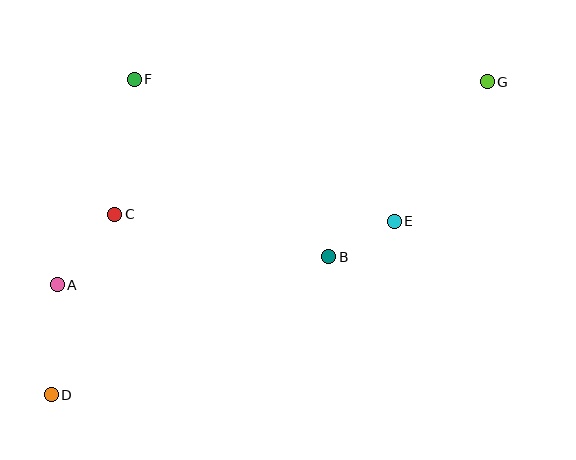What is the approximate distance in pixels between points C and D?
The distance between C and D is approximately 191 pixels.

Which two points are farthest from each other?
Points D and G are farthest from each other.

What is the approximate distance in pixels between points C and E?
The distance between C and E is approximately 280 pixels.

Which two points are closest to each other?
Points B and E are closest to each other.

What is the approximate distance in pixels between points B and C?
The distance between B and C is approximately 218 pixels.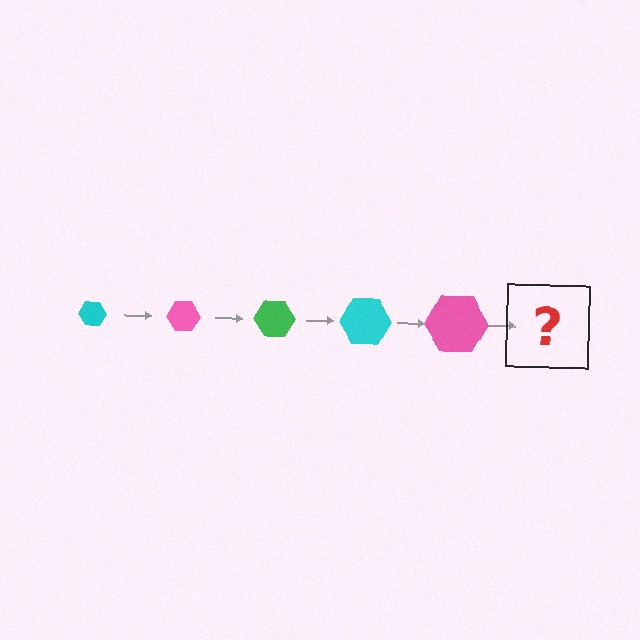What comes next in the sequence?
The next element should be a green hexagon, larger than the previous one.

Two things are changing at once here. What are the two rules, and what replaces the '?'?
The two rules are that the hexagon grows larger each step and the color cycles through cyan, pink, and green. The '?' should be a green hexagon, larger than the previous one.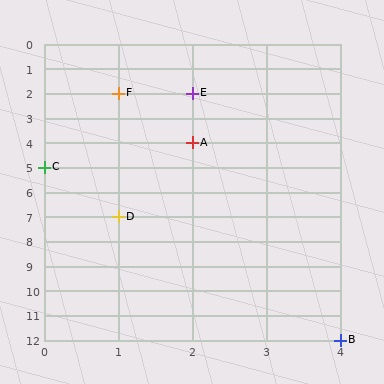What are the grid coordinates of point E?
Point E is at grid coordinates (2, 2).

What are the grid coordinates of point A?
Point A is at grid coordinates (2, 4).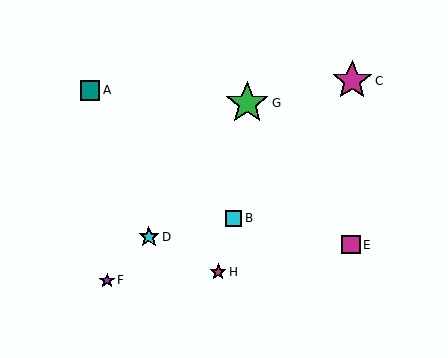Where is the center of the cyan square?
The center of the cyan square is at (233, 218).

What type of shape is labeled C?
Shape C is a magenta star.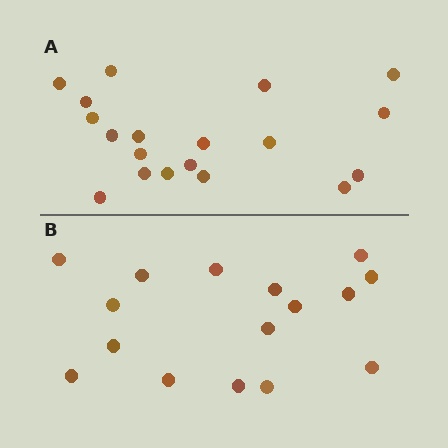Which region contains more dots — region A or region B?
Region A (the top region) has more dots.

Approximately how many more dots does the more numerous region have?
Region A has just a few more — roughly 2 or 3 more dots than region B.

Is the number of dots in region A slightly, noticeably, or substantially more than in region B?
Region A has only slightly more — the two regions are fairly close. The ratio is roughly 1.2 to 1.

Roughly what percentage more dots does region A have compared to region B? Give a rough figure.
About 20% more.